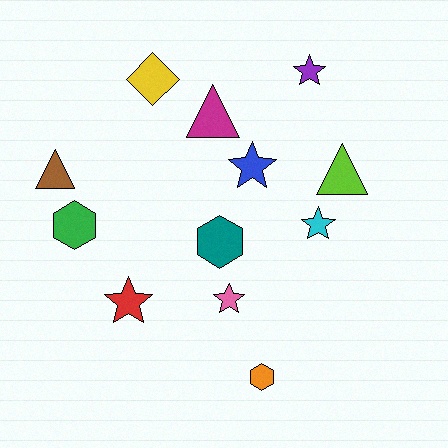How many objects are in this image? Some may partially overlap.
There are 12 objects.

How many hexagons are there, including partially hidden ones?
There are 3 hexagons.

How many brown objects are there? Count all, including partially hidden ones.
There is 1 brown object.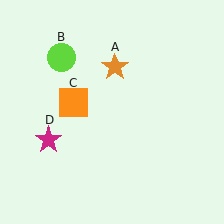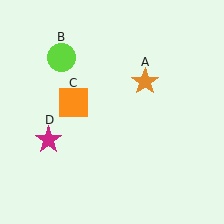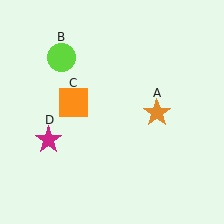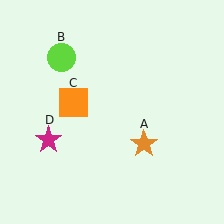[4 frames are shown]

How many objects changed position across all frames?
1 object changed position: orange star (object A).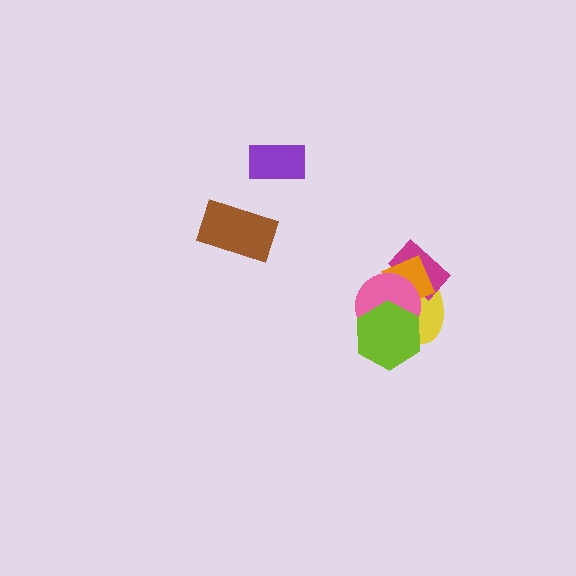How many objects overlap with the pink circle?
4 objects overlap with the pink circle.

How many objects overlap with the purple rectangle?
0 objects overlap with the purple rectangle.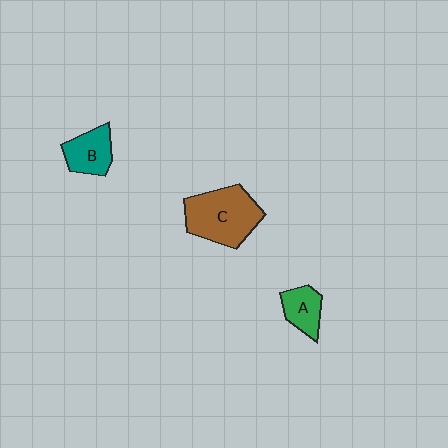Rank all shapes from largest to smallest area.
From largest to smallest: C (brown), B (teal), A (green).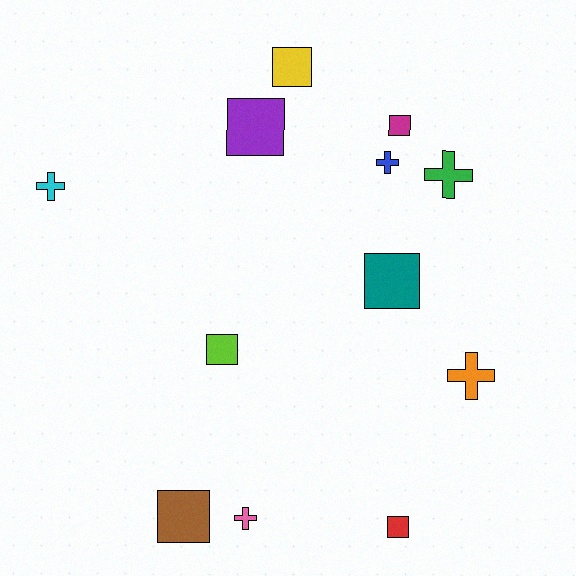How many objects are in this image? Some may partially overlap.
There are 12 objects.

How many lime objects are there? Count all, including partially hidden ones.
There is 1 lime object.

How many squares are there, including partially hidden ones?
There are 7 squares.